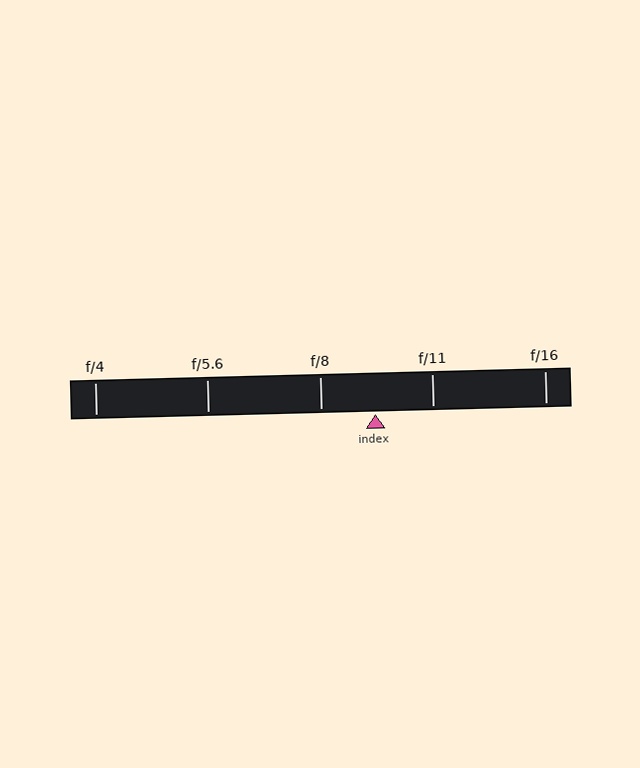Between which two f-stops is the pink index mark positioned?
The index mark is between f/8 and f/11.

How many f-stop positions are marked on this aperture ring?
There are 5 f-stop positions marked.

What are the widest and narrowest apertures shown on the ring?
The widest aperture shown is f/4 and the narrowest is f/16.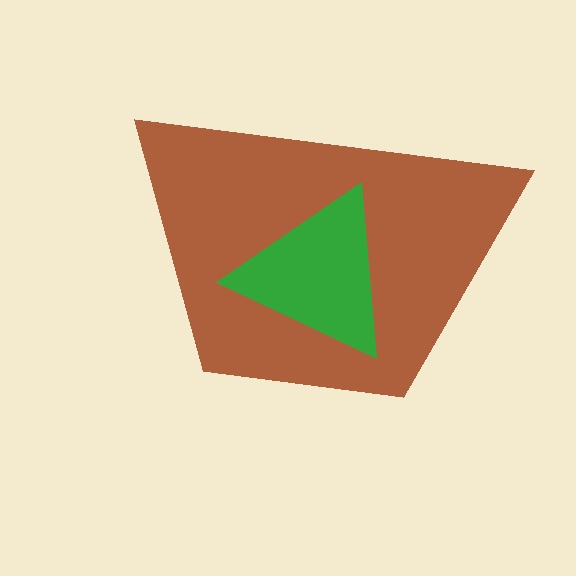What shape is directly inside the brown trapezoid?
The green triangle.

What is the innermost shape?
The green triangle.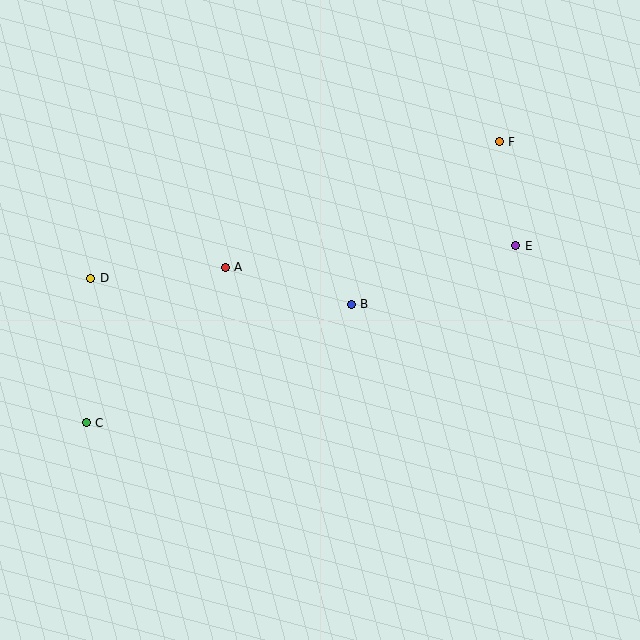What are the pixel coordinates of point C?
Point C is at (86, 423).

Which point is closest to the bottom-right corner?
Point E is closest to the bottom-right corner.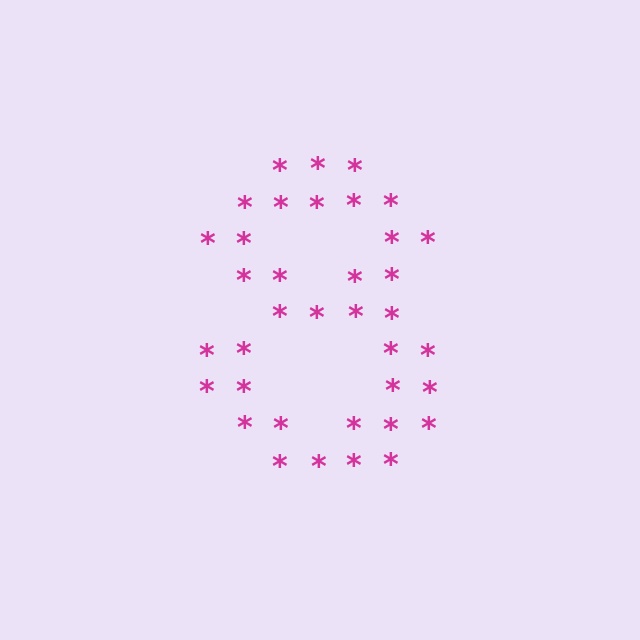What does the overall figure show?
The overall figure shows the digit 8.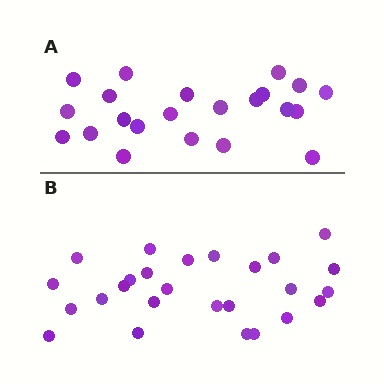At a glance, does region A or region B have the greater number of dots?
Region B (the bottom region) has more dots.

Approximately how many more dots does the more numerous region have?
Region B has about 4 more dots than region A.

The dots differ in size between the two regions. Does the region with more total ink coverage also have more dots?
No. Region A has more total ink coverage because its dots are larger, but region B actually contains more individual dots. Total area can be misleading — the number of items is what matters here.